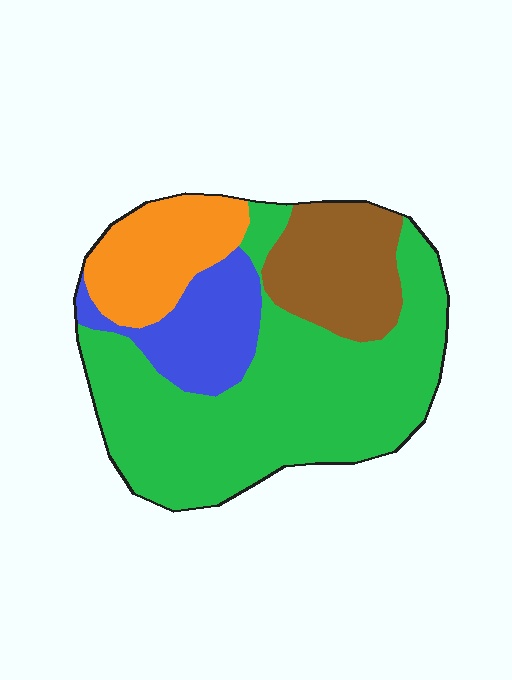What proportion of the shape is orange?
Orange covers about 15% of the shape.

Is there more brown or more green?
Green.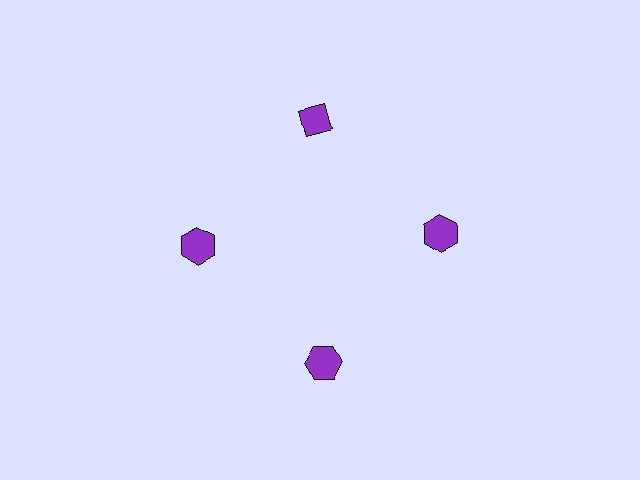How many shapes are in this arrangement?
There are 4 shapes arranged in a ring pattern.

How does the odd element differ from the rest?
It has a different shape: diamond instead of hexagon.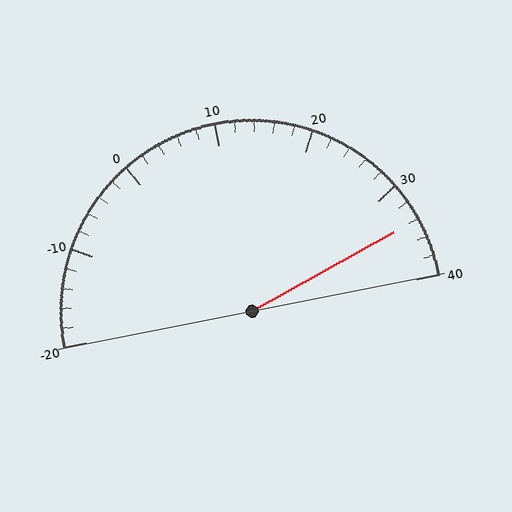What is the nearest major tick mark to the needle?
The nearest major tick mark is 30.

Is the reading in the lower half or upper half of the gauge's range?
The reading is in the upper half of the range (-20 to 40).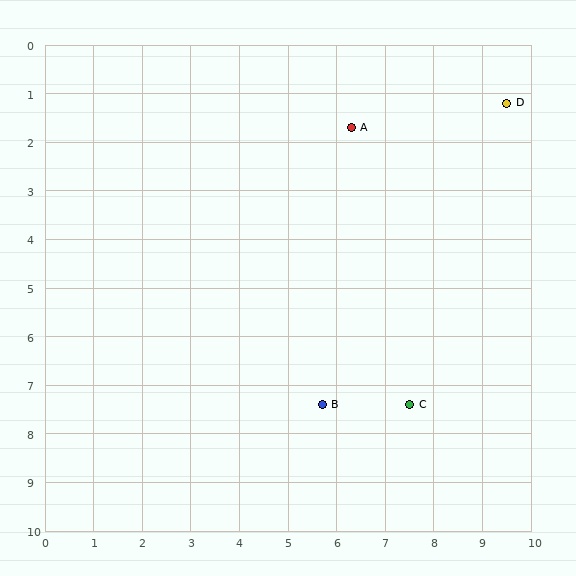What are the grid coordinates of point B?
Point B is at approximately (5.7, 7.4).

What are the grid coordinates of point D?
Point D is at approximately (9.5, 1.2).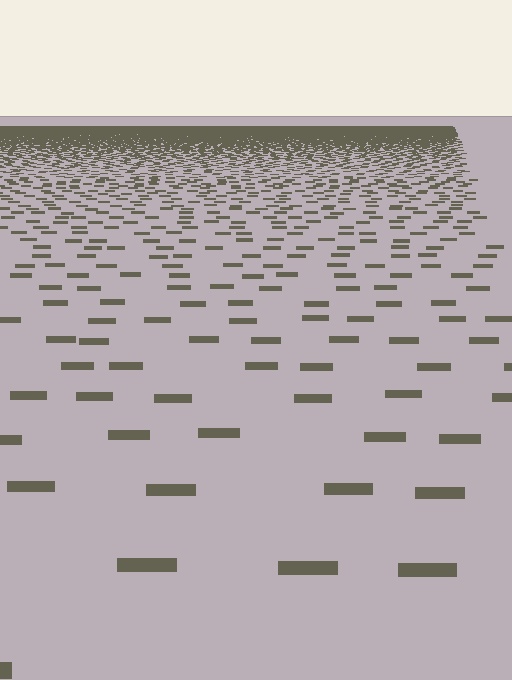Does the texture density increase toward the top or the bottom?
Density increases toward the top.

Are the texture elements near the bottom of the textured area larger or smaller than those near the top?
Larger. Near the bottom, elements are closer to the viewer and appear at a bigger on-screen size.